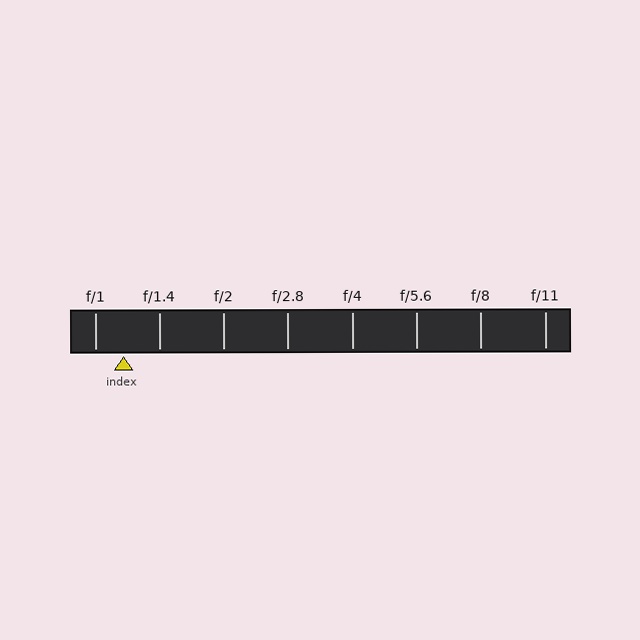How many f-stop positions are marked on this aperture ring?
There are 8 f-stop positions marked.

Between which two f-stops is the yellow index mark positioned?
The index mark is between f/1 and f/1.4.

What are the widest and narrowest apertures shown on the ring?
The widest aperture shown is f/1 and the narrowest is f/11.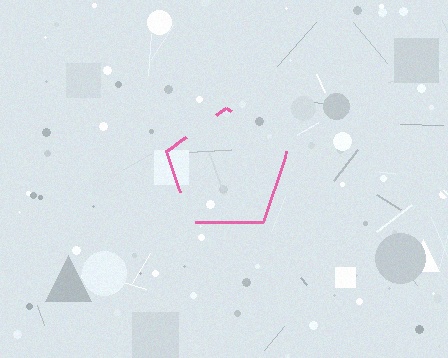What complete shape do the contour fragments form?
The contour fragments form a pentagon.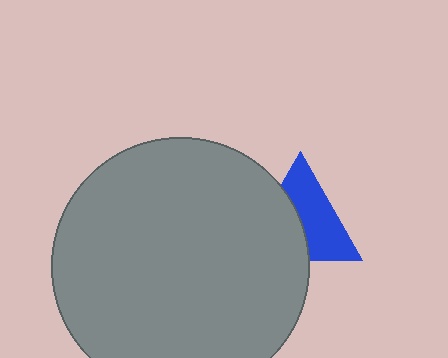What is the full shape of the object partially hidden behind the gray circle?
The partially hidden object is a blue triangle.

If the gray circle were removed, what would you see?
You would see the complete blue triangle.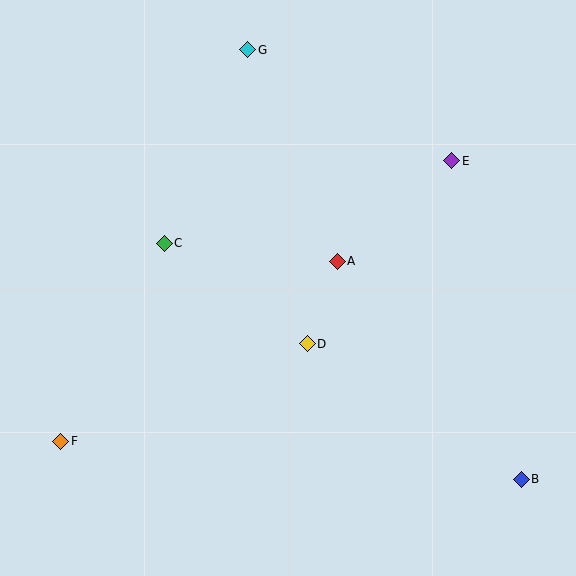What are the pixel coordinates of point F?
Point F is at (61, 441).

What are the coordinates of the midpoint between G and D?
The midpoint between G and D is at (277, 197).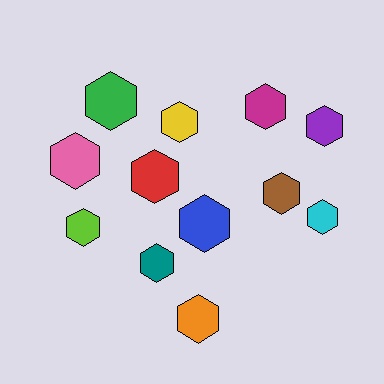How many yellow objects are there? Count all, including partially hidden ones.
There is 1 yellow object.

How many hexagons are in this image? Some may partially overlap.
There are 12 hexagons.